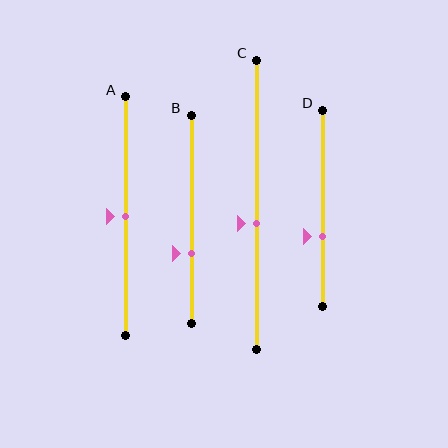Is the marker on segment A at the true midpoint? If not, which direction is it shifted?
Yes, the marker on segment A is at the true midpoint.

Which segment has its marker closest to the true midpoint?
Segment A has its marker closest to the true midpoint.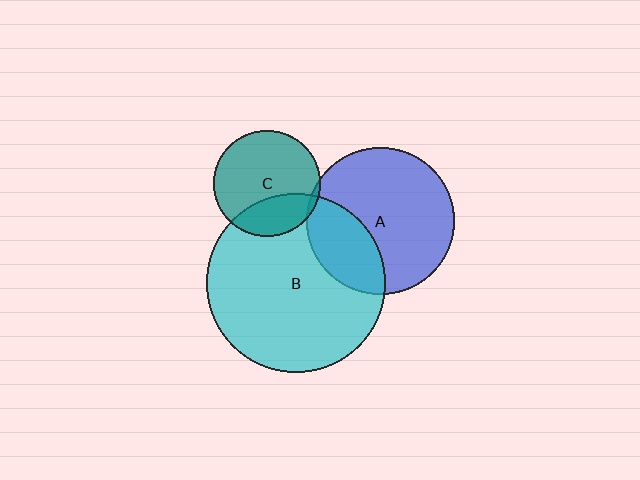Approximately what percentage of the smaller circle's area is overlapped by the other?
Approximately 5%.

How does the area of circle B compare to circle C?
Approximately 2.8 times.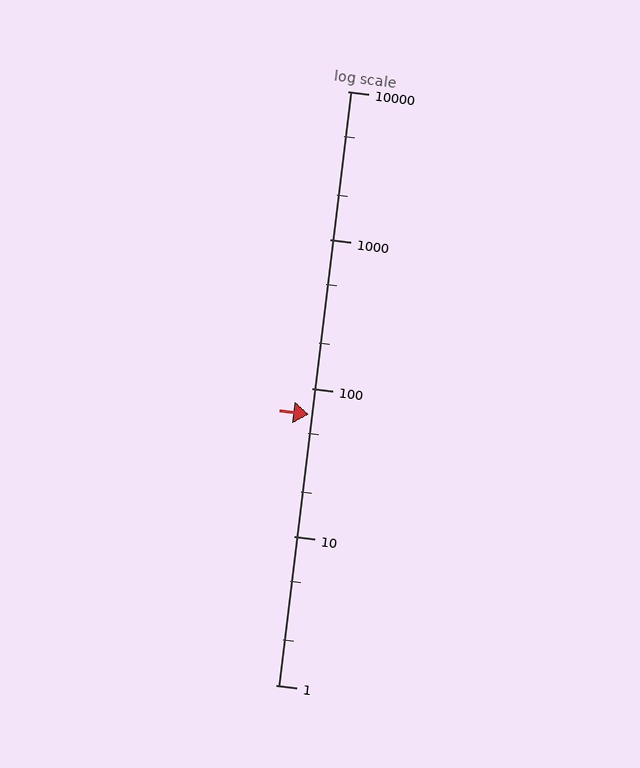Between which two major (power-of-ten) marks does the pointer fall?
The pointer is between 10 and 100.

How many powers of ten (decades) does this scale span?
The scale spans 4 decades, from 1 to 10000.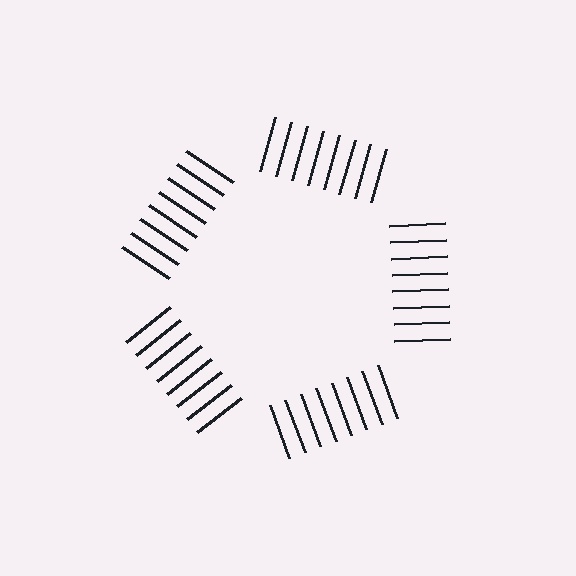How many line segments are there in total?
40 — 8 along each of the 5 edges.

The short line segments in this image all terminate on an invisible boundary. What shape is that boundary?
An illusory pentagon — the line segments terminate on its edges but no continuous stroke is drawn.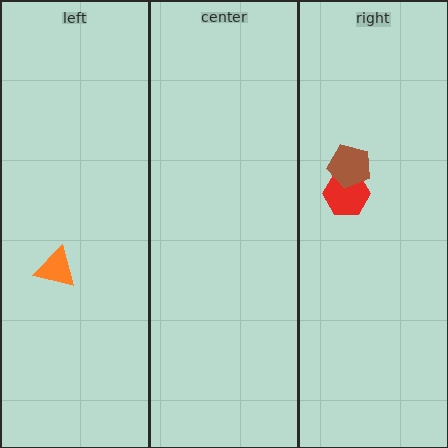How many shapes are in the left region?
1.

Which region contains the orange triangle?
The left region.